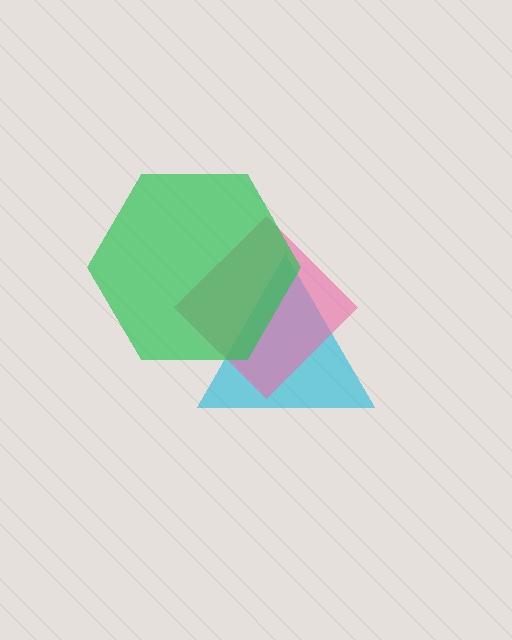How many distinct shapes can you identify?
There are 3 distinct shapes: a cyan triangle, a pink diamond, a green hexagon.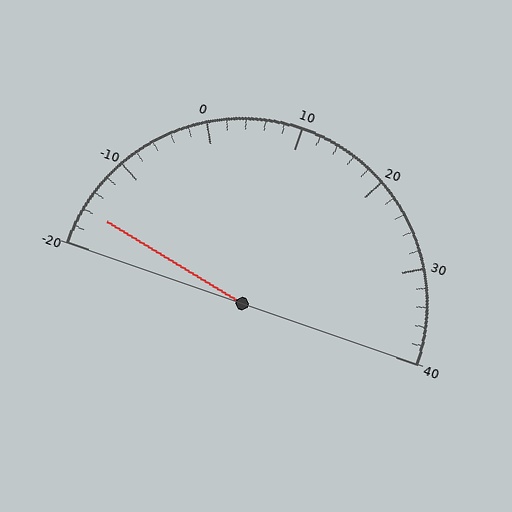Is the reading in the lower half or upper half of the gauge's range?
The reading is in the lower half of the range (-20 to 40).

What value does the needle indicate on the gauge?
The needle indicates approximately -16.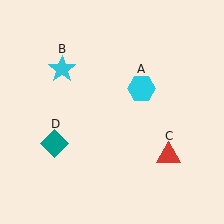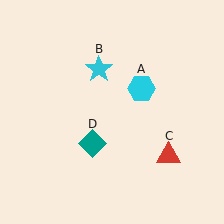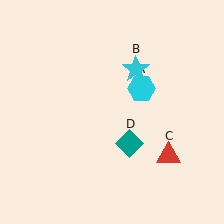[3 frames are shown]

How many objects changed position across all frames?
2 objects changed position: cyan star (object B), teal diamond (object D).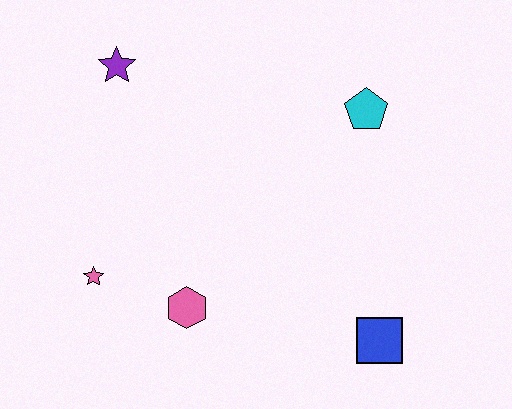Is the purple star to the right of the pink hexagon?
No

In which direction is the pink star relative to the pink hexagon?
The pink star is to the left of the pink hexagon.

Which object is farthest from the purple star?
The blue square is farthest from the purple star.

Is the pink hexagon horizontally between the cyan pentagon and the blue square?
No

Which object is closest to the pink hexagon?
The pink star is closest to the pink hexagon.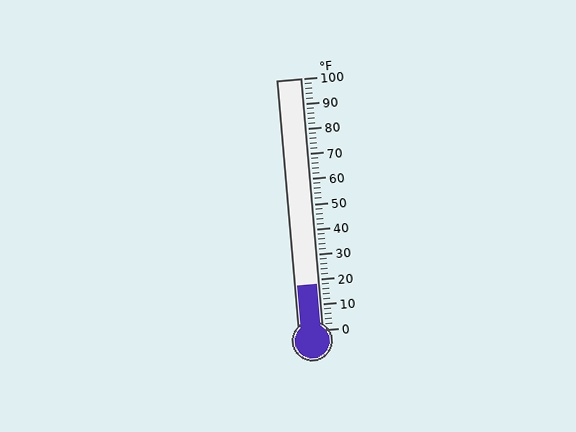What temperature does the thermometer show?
The thermometer shows approximately 18°F.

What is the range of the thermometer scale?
The thermometer scale ranges from 0°F to 100°F.